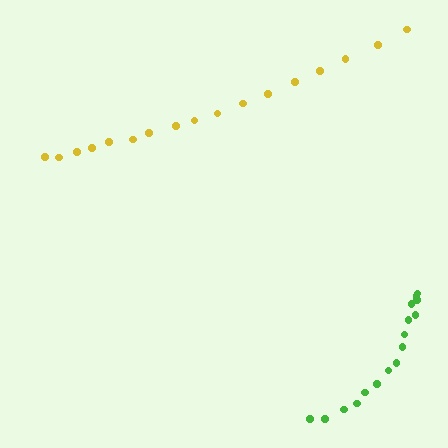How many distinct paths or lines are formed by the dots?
There are 2 distinct paths.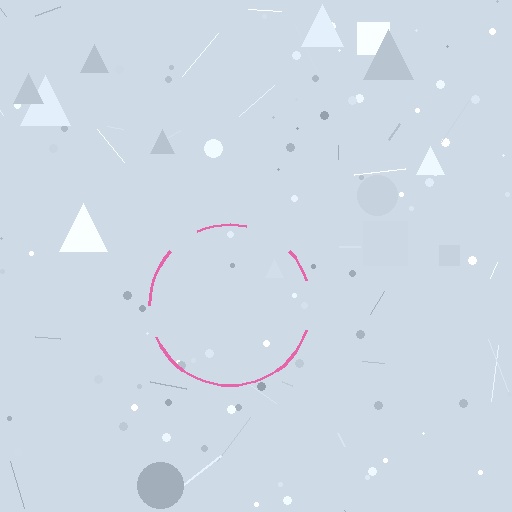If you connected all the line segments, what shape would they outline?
They would outline a circle.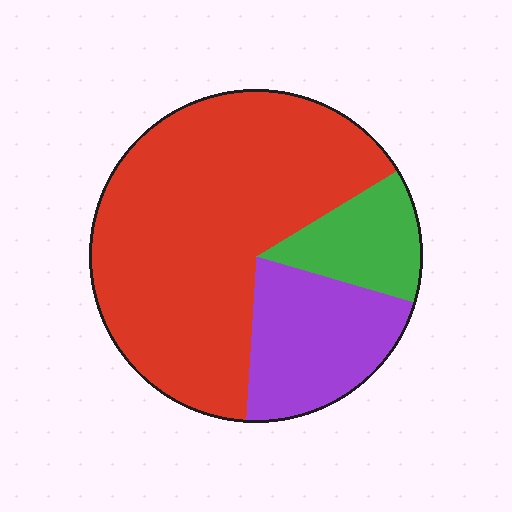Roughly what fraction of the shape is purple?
Purple covers 21% of the shape.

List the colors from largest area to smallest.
From largest to smallest: red, purple, green.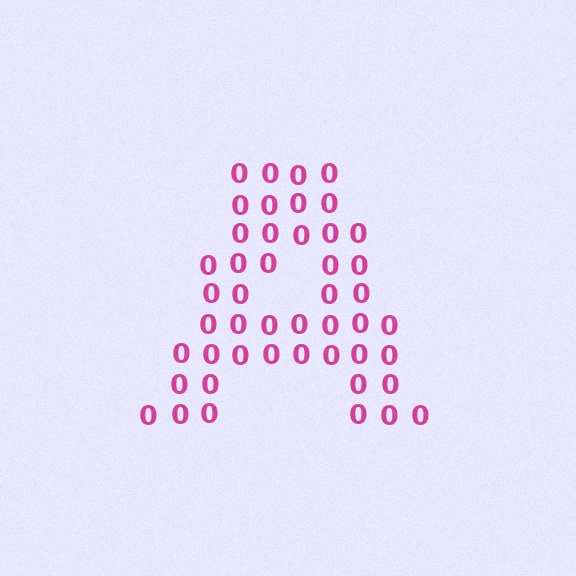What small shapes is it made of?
It is made of small digit 0's.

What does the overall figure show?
The overall figure shows the letter A.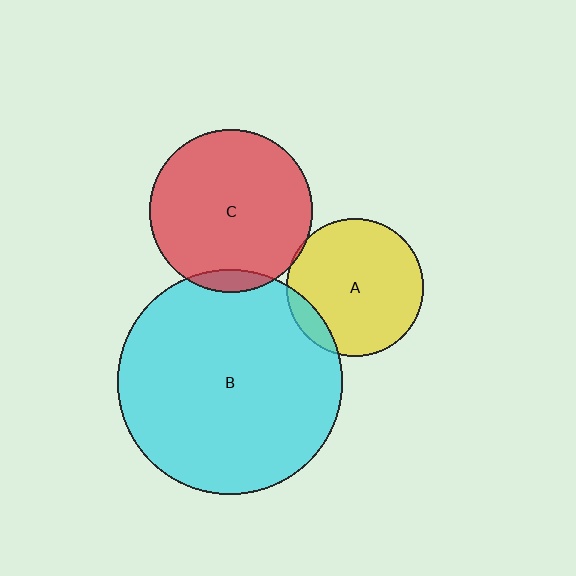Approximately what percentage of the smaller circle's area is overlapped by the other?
Approximately 10%.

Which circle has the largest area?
Circle B (cyan).